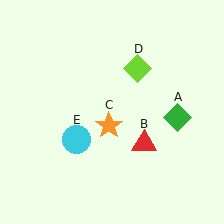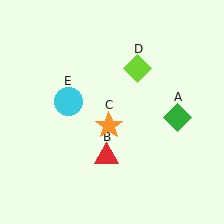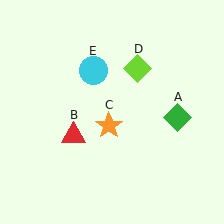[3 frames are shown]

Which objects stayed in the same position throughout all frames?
Green diamond (object A) and orange star (object C) and lime diamond (object D) remained stationary.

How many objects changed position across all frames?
2 objects changed position: red triangle (object B), cyan circle (object E).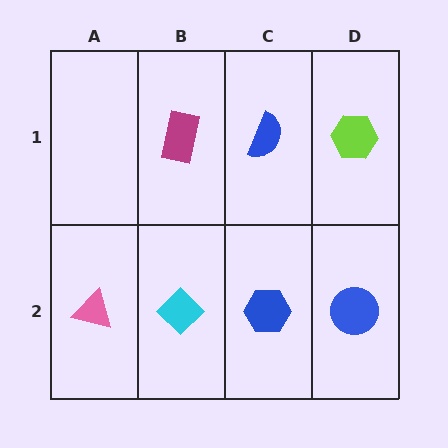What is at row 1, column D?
A lime hexagon.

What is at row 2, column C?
A blue hexagon.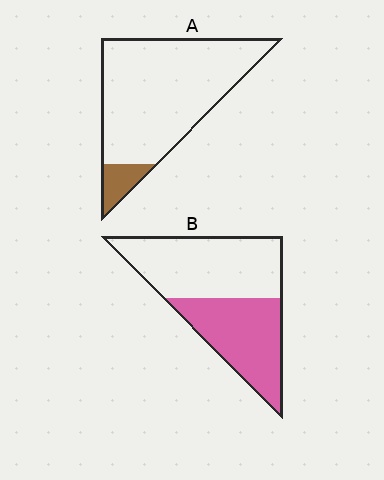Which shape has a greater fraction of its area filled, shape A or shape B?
Shape B.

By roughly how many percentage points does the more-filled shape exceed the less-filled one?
By roughly 35 percentage points (B over A).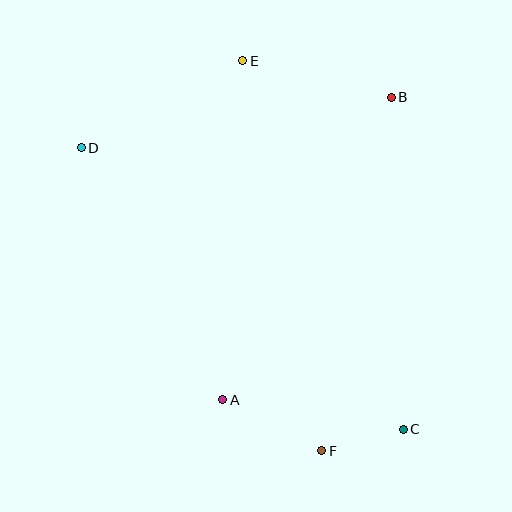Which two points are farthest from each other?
Points C and D are farthest from each other.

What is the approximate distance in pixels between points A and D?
The distance between A and D is approximately 289 pixels.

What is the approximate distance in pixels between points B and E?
The distance between B and E is approximately 153 pixels.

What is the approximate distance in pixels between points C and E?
The distance between C and E is approximately 402 pixels.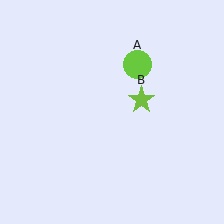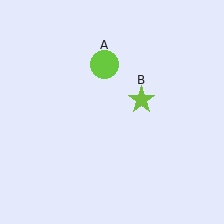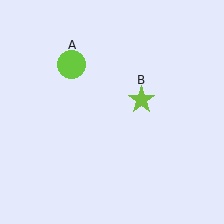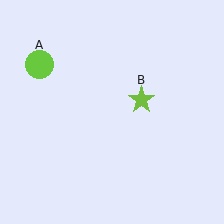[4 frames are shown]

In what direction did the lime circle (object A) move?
The lime circle (object A) moved left.